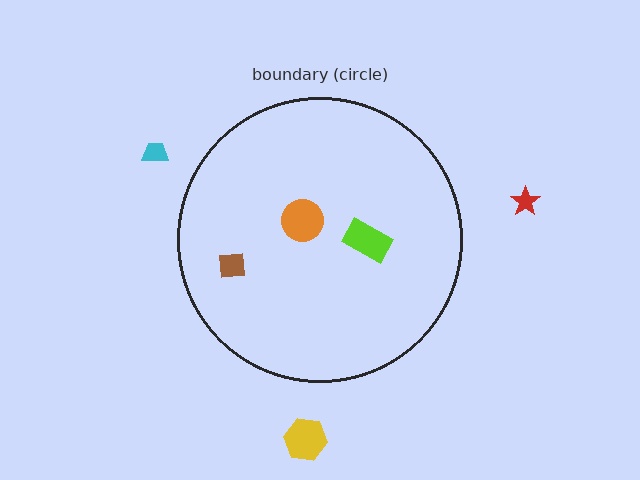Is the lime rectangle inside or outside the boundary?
Inside.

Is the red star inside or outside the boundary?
Outside.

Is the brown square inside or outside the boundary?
Inside.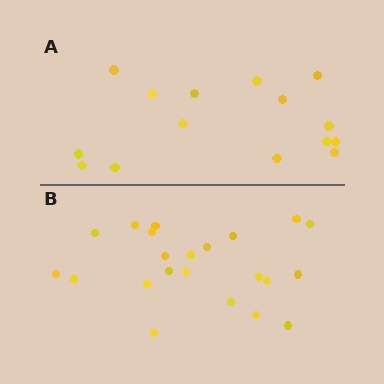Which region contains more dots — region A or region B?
Region B (the bottom region) has more dots.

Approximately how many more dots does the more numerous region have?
Region B has roughly 8 or so more dots than region A.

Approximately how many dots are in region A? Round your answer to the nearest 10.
About 20 dots. (The exact count is 15, which rounds to 20.)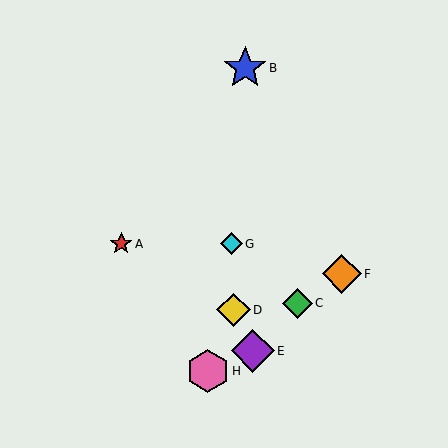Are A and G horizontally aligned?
Yes, both are at y≈244.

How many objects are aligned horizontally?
2 objects (A, G) are aligned horizontally.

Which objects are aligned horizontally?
Objects A, G are aligned horizontally.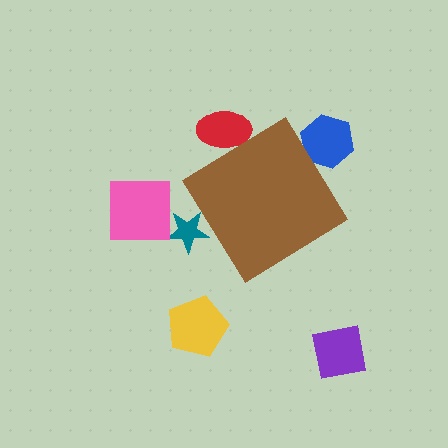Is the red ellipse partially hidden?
Yes, the red ellipse is partially hidden behind the brown diamond.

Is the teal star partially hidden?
Yes, the teal star is partially hidden behind the brown diamond.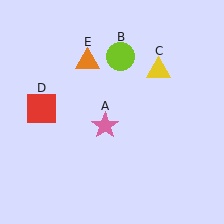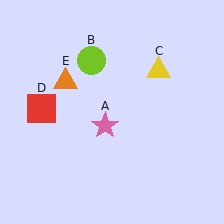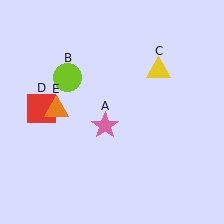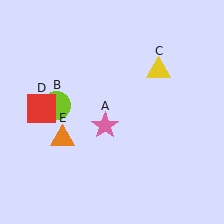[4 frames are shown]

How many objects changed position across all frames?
2 objects changed position: lime circle (object B), orange triangle (object E).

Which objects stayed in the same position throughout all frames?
Pink star (object A) and yellow triangle (object C) and red square (object D) remained stationary.